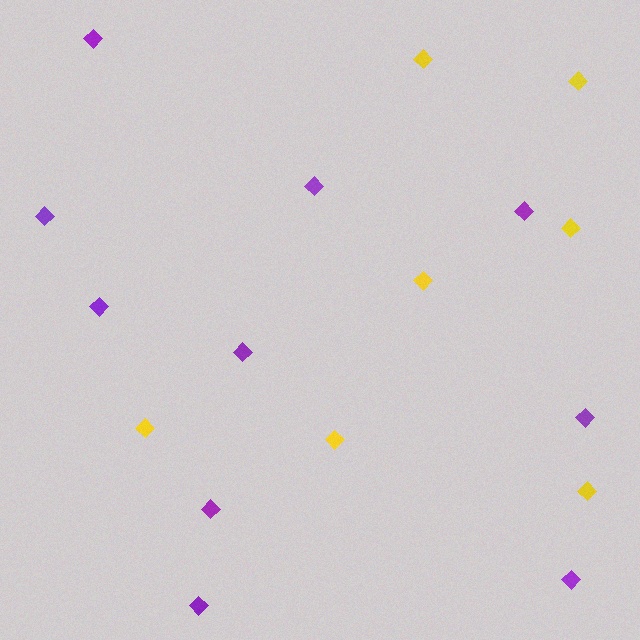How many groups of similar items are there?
There are 2 groups: one group of yellow diamonds (7) and one group of purple diamonds (10).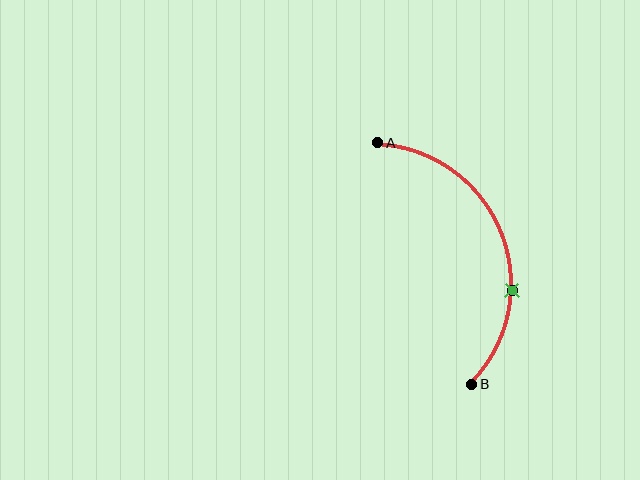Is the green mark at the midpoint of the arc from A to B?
No. The green mark lies on the arc but is closer to endpoint B. The arc midpoint would be at the point on the curve equidistant along the arc from both A and B.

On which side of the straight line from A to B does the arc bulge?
The arc bulges to the right of the straight line connecting A and B.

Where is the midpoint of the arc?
The arc midpoint is the point on the curve farthest from the straight line joining A and B. It sits to the right of that line.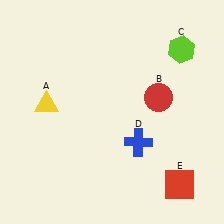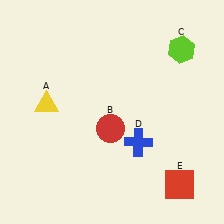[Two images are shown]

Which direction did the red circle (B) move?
The red circle (B) moved left.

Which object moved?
The red circle (B) moved left.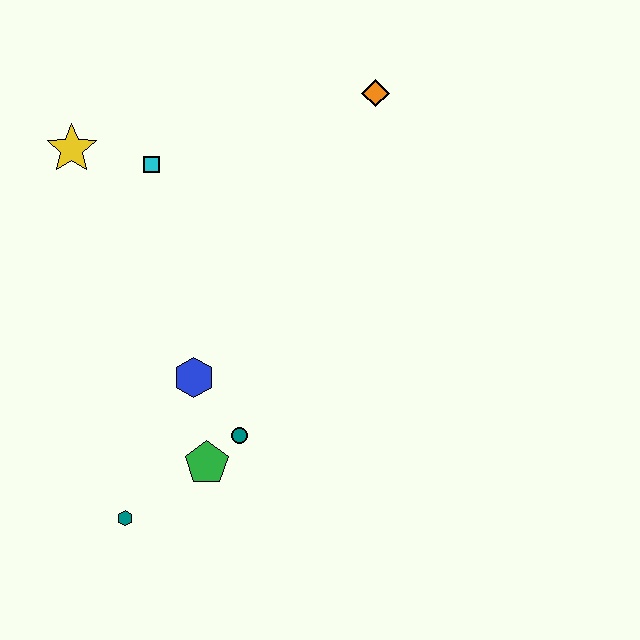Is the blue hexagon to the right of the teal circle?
No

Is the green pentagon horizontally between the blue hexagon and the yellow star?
No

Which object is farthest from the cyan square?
The teal hexagon is farthest from the cyan square.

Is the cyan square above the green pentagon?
Yes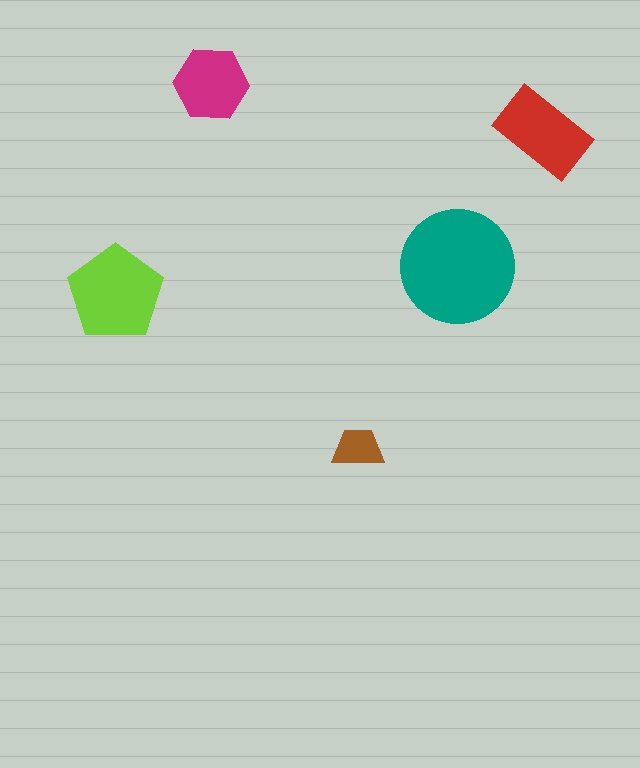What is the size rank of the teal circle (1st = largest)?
1st.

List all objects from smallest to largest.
The brown trapezoid, the magenta hexagon, the red rectangle, the lime pentagon, the teal circle.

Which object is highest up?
The magenta hexagon is topmost.